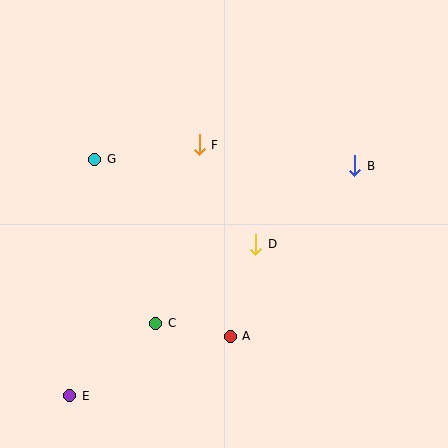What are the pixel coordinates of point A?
Point A is at (230, 336).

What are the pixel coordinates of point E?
Point E is at (70, 396).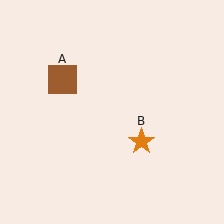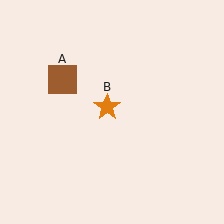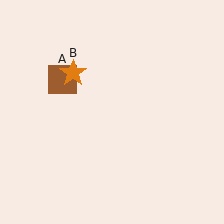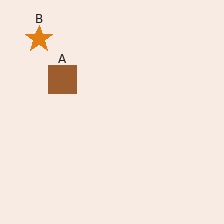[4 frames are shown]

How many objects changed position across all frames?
1 object changed position: orange star (object B).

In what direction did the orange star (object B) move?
The orange star (object B) moved up and to the left.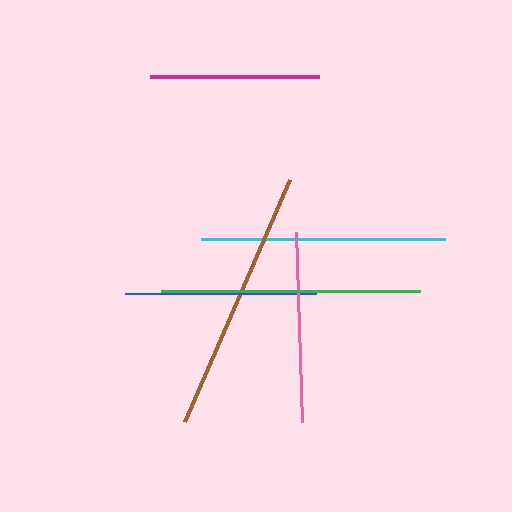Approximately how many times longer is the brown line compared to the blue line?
The brown line is approximately 1.4 times the length of the blue line.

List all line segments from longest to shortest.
From longest to shortest: brown, green, cyan, blue, pink, magenta.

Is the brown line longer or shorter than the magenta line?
The brown line is longer than the magenta line.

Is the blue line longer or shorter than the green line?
The green line is longer than the blue line.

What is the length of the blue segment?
The blue segment is approximately 191 pixels long.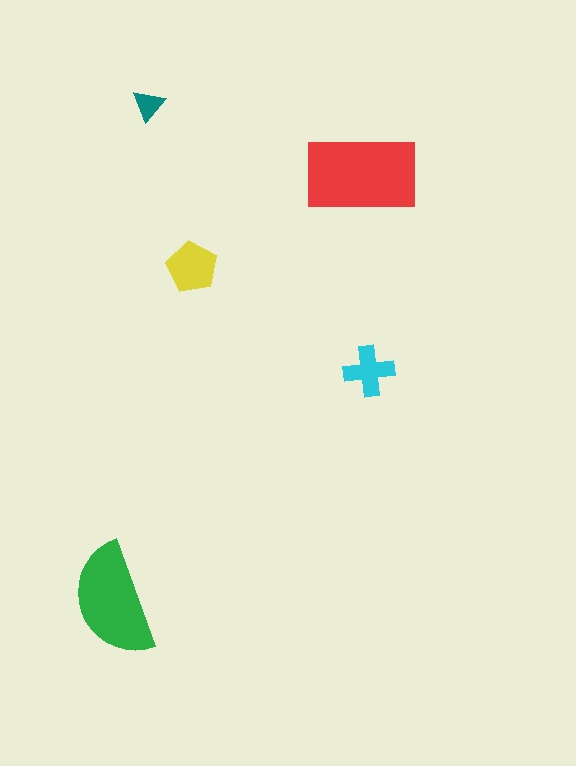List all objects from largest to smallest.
The red rectangle, the green semicircle, the yellow pentagon, the cyan cross, the teal triangle.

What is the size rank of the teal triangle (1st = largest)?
5th.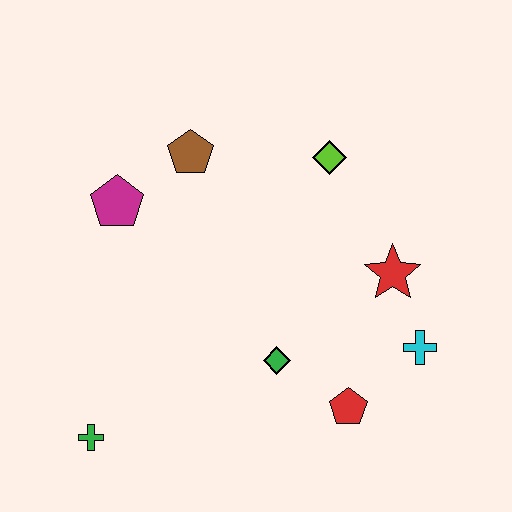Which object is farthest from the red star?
The green cross is farthest from the red star.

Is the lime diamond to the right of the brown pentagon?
Yes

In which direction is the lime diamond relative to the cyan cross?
The lime diamond is above the cyan cross.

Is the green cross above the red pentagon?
No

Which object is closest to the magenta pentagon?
The brown pentagon is closest to the magenta pentagon.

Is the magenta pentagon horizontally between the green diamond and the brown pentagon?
No